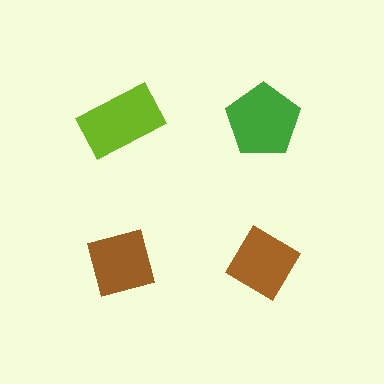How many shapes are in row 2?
2 shapes.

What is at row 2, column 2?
A brown diamond.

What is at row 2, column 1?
A brown diamond.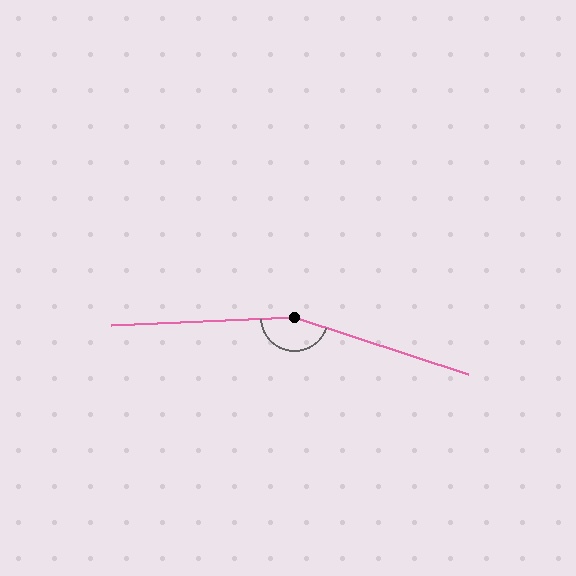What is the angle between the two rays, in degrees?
Approximately 160 degrees.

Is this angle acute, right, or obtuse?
It is obtuse.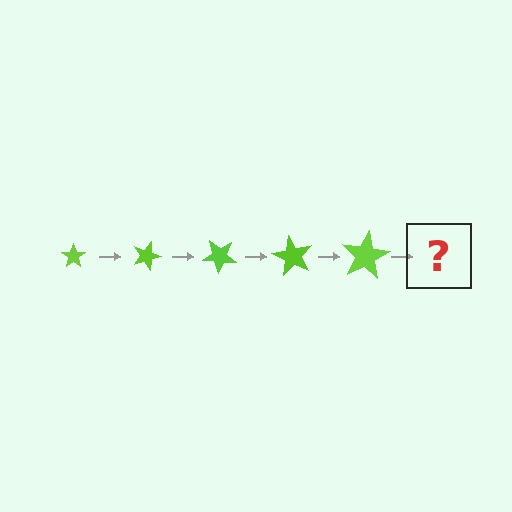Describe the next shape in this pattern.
It should be a star, larger than the previous one and rotated 100 degrees from the start.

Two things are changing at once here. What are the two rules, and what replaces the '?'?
The two rules are that the star grows larger each step and it rotates 20 degrees each step. The '?' should be a star, larger than the previous one and rotated 100 degrees from the start.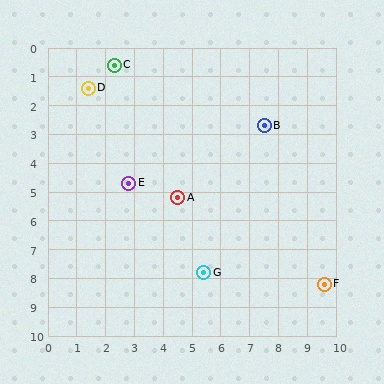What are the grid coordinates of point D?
Point D is at approximately (1.4, 1.4).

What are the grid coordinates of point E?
Point E is at approximately (2.8, 4.7).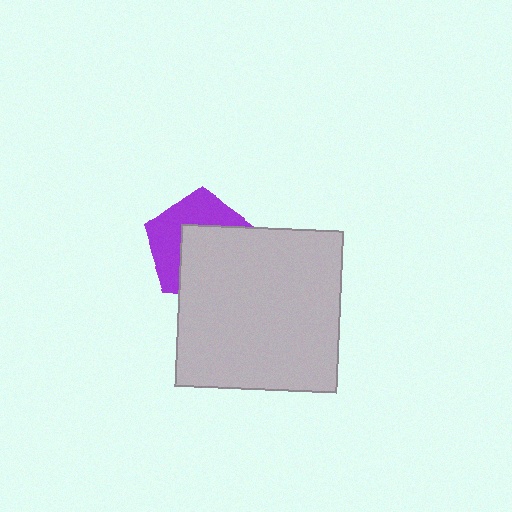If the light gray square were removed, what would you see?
You would see the complete purple pentagon.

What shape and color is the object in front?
The object in front is a light gray square.